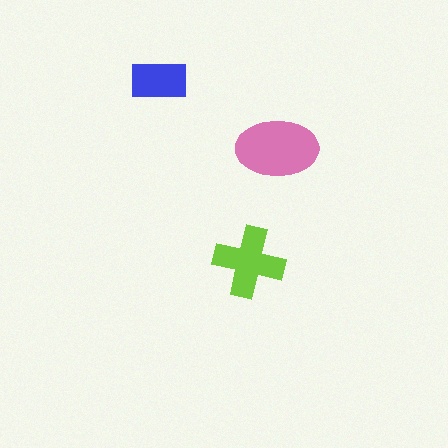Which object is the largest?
The pink ellipse.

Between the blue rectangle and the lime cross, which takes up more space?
The lime cross.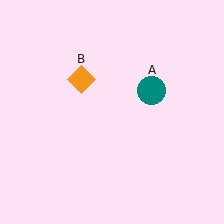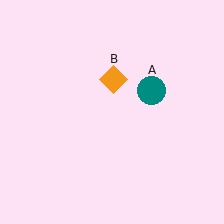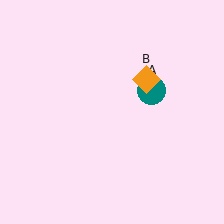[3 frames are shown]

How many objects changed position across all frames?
1 object changed position: orange diamond (object B).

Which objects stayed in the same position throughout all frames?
Teal circle (object A) remained stationary.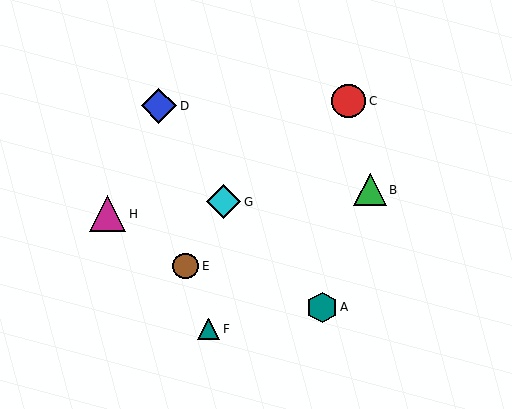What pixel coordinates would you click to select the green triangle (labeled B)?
Click at (370, 190) to select the green triangle B.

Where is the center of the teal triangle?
The center of the teal triangle is at (209, 329).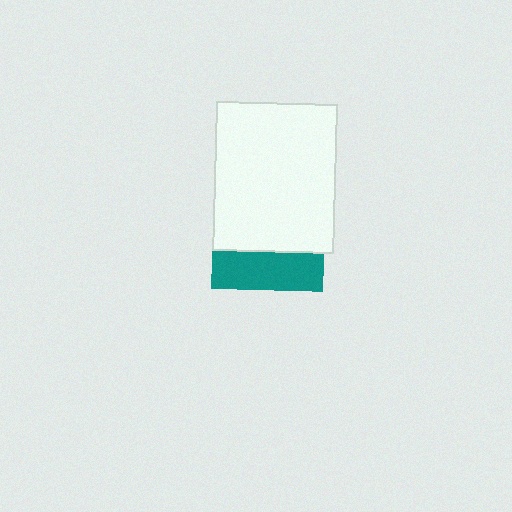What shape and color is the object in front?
The object in front is a white rectangle.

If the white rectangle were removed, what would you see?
You would see the complete teal square.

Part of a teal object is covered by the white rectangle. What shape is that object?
It is a square.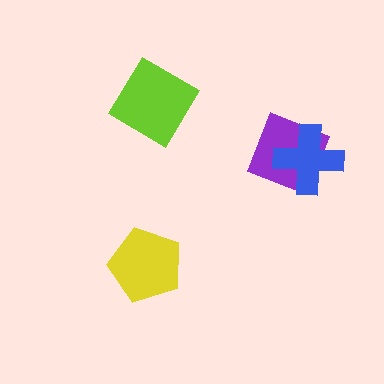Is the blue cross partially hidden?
No, no other shape covers it.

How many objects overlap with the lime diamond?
0 objects overlap with the lime diamond.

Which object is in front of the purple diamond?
The blue cross is in front of the purple diamond.